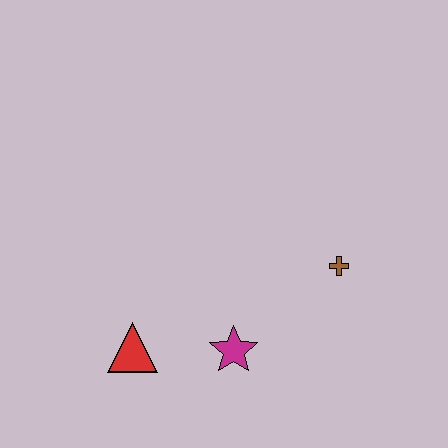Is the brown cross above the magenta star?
Yes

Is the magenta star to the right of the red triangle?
Yes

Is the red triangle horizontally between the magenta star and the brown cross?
No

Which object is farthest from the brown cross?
The red triangle is farthest from the brown cross.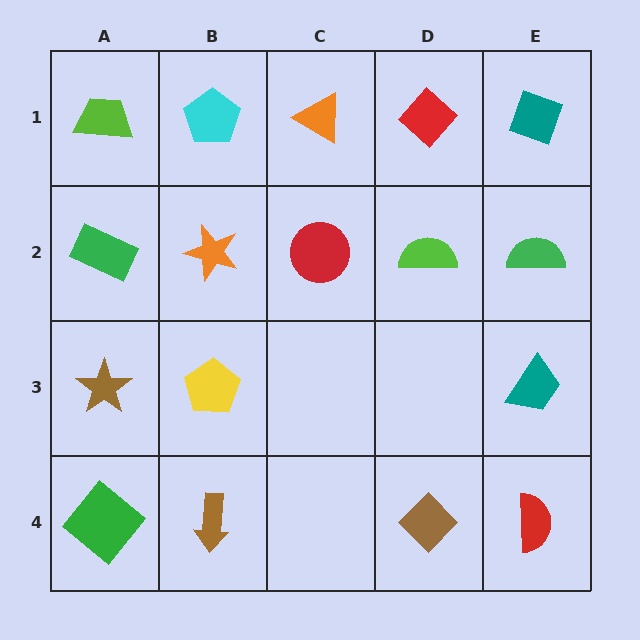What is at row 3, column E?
A teal trapezoid.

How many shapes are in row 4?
4 shapes.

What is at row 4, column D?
A brown diamond.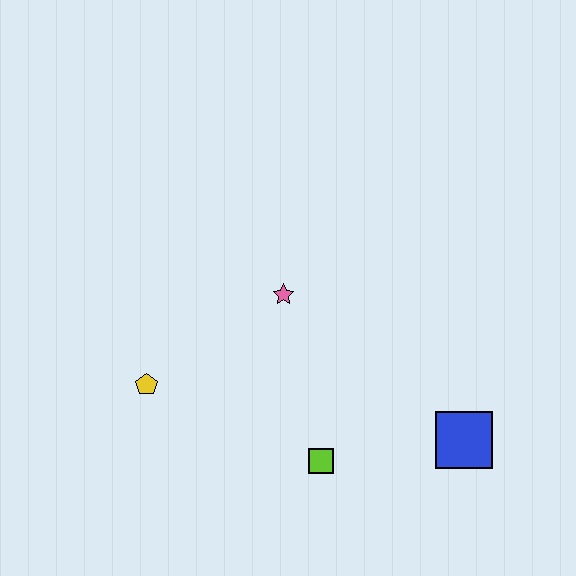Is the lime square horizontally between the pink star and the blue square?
Yes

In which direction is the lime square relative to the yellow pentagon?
The lime square is to the right of the yellow pentagon.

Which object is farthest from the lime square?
The yellow pentagon is farthest from the lime square.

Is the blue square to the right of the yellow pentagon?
Yes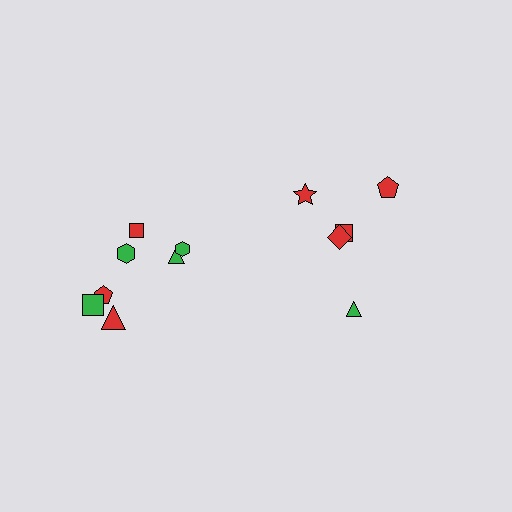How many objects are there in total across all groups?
There are 12 objects.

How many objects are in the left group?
There are 7 objects.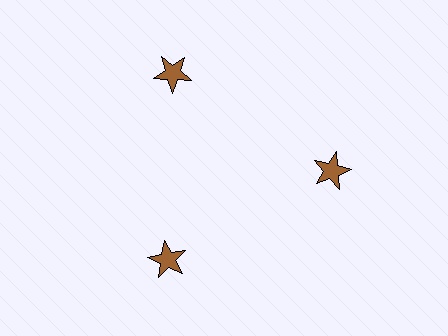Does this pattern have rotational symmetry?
Yes, this pattern has 3-fold rotational symmetry. It looks the same after rotating 120 degrees around the center.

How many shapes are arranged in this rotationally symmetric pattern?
There are 3 shapes, arranged in 3 groups of 1.